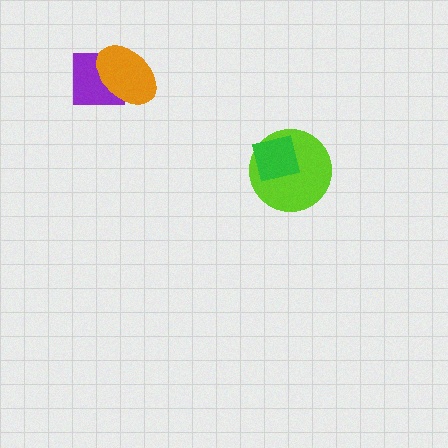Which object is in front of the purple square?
The orange ellipse is in front of the purple square.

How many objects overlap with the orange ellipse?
1 object overlaps with the orange ellipse.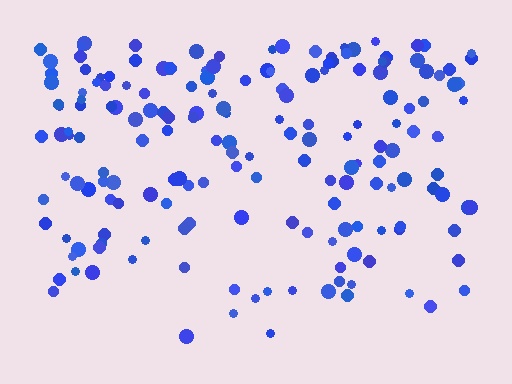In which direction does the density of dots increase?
From bottom to top, with the top side densest.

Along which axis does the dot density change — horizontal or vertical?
Vertical.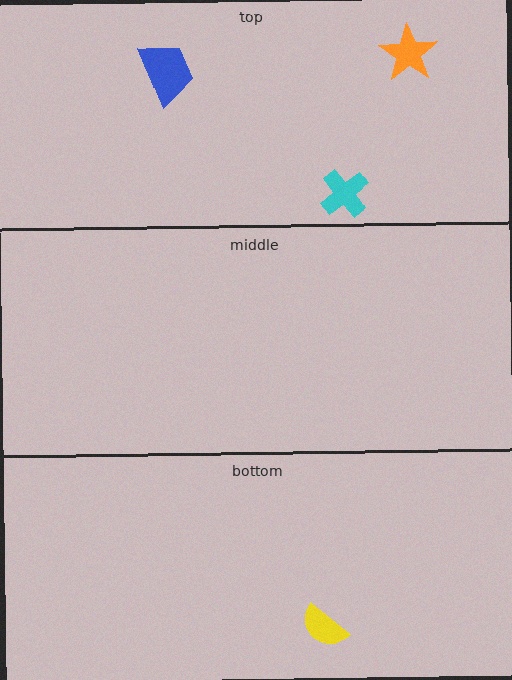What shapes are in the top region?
The cyan cross, the blue trapezoid, the orange star.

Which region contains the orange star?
The top region.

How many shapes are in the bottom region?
1.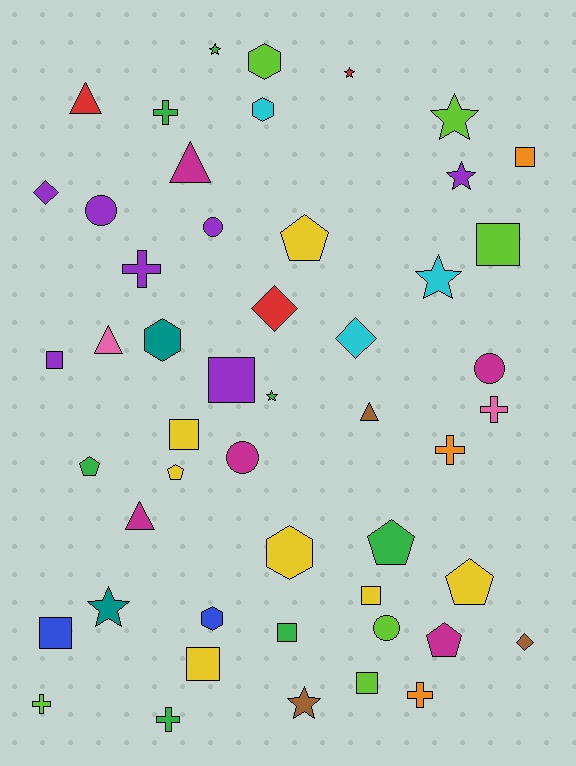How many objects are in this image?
There are 50 objects.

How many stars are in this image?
There are 8 stars.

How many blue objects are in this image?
There are 2 blue objects.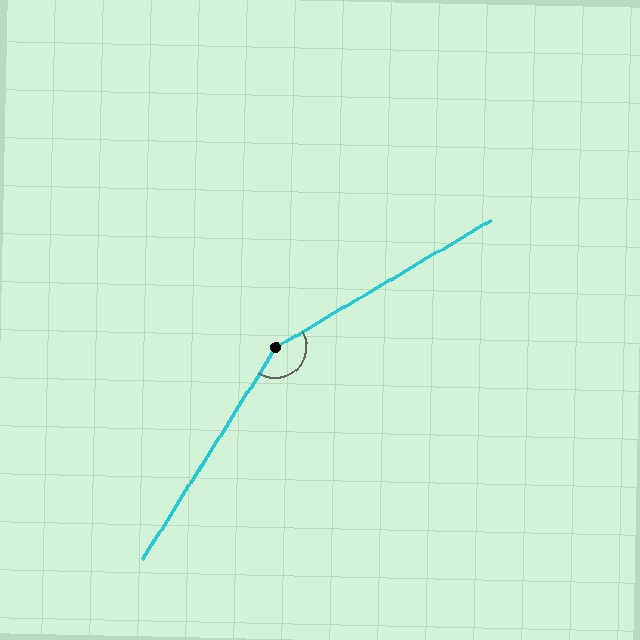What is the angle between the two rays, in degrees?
Approximately 153 degrees.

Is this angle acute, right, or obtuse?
It is obtuse.